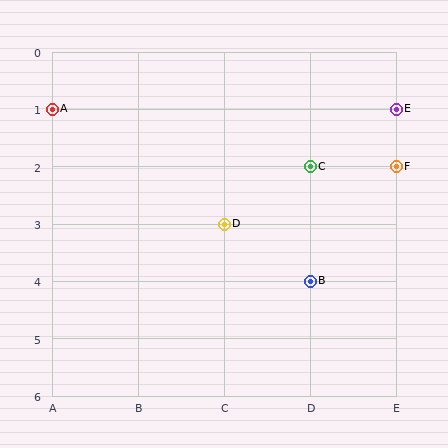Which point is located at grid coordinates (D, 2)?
Point C is at (D, 2).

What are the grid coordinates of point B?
Point B is at grid coordinates (D, 4).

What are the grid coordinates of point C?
Point C is at grid coordinates (D, 2).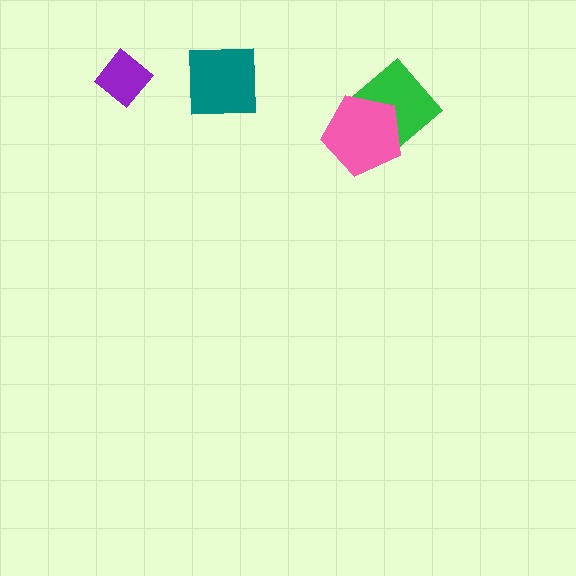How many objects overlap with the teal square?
0 objects overlap with the teal square.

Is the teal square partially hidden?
No, no other shape covers it.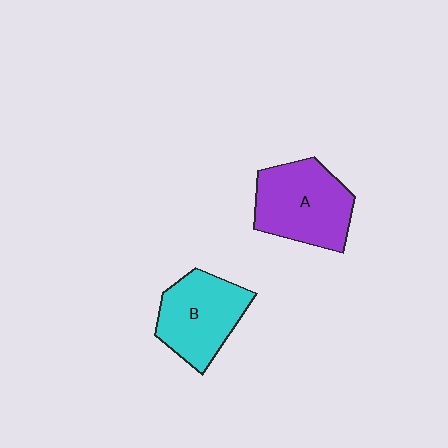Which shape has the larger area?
Shape A (purple).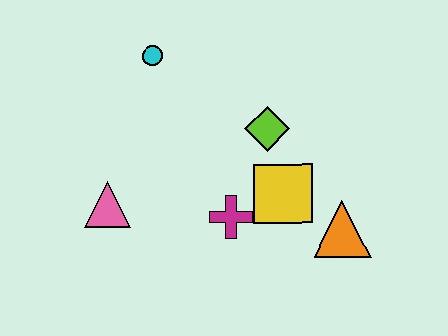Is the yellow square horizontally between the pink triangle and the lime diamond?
No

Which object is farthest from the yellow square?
The cyan circle is farthest from the yellow square.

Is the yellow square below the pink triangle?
No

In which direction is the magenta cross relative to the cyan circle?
The magenta cross is below the cyan circle.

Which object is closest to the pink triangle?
The magenta cross is closest to the pink triangle.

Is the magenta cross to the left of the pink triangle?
No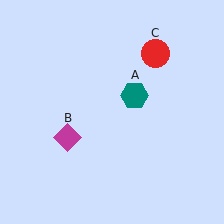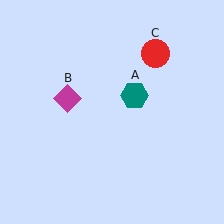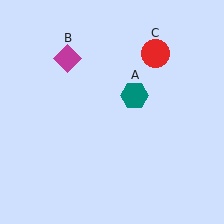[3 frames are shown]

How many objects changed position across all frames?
1 object changed position: magenta diamond (object B).